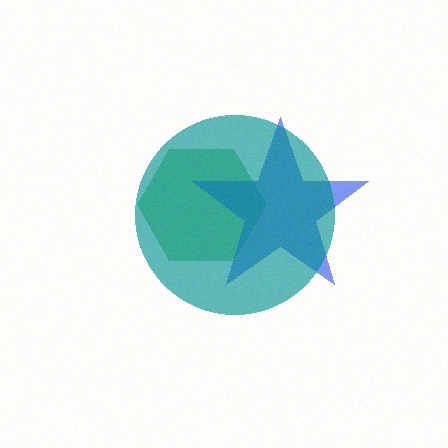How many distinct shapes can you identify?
There are 3 distinct shapes: a green hexagon, a blue star, a teal circle.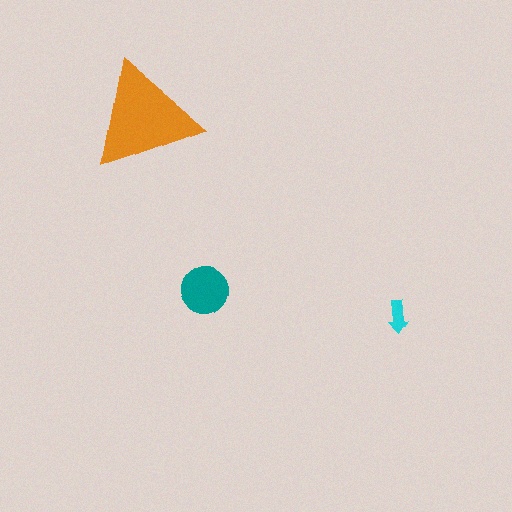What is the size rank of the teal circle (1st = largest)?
2nd.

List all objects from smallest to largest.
The cyan arrow, the teal circle, the orange triangle.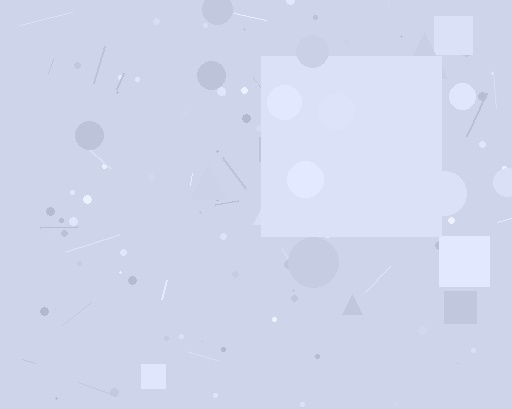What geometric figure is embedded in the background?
A square is embedded in the background.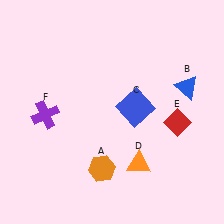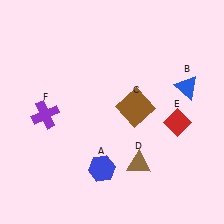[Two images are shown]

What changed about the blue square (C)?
In Image 1, C is blue. In Image 2, it changed to brown.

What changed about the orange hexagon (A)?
In Image 1, A is orange. In Image 2, it changed to blue.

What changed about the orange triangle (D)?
In Image 1, D is orange. In Image 2, it changed to brown.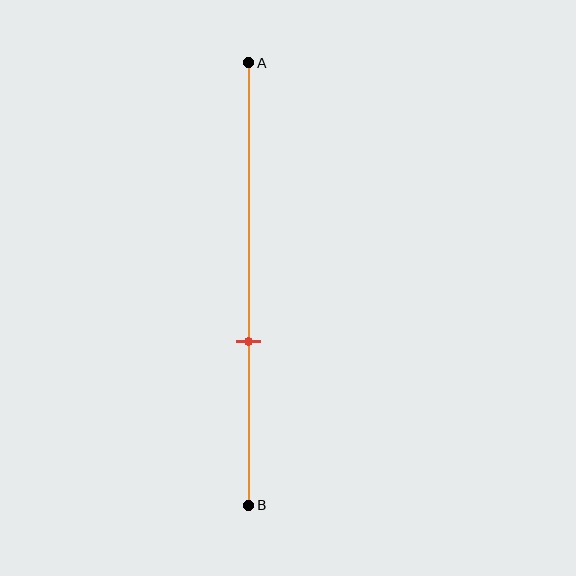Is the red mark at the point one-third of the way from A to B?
No, the mark is at about 65% from A, not at the 33% one-third point.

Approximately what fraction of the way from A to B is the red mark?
The red mark is approximately 65% of the way from A to B.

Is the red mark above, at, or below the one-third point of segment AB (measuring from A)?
The red mark is below the one-third point of segment AB.